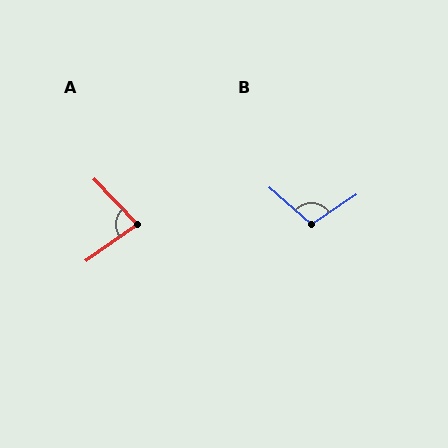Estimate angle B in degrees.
Approximately 105 degrees.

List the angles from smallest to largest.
A (82°), B (105°).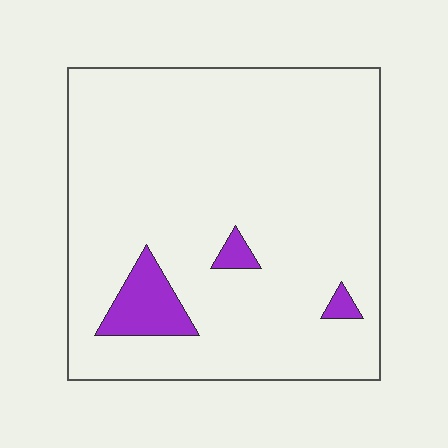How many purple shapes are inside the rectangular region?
3.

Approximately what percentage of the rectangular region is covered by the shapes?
Approximately 5%.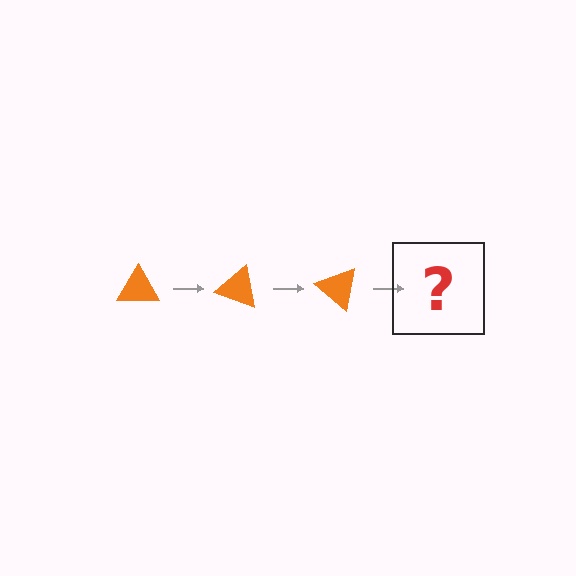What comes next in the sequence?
The next element should be an orange triangle rotated 60 degrees.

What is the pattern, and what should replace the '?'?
The pattern is that the triangle rotates 20 degrees each step. The '?' should be an orange triangle rotated 60 degrees.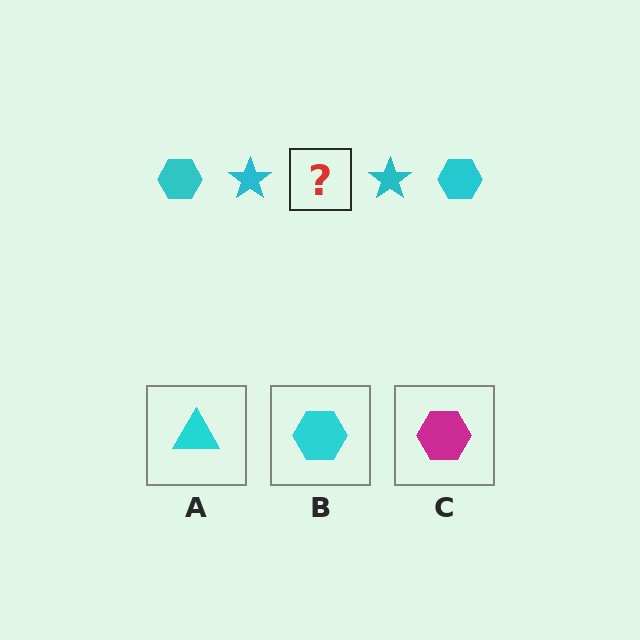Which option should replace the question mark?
Option B.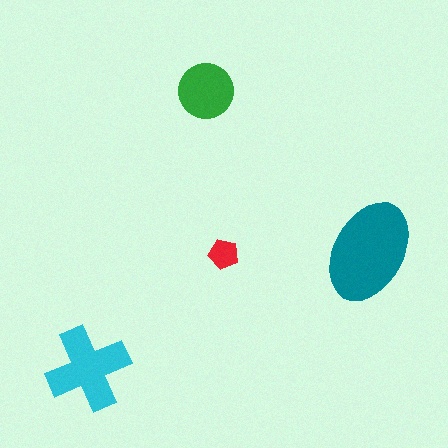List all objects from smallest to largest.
The red pentagon, the green circle, the cyan cross, the teal ellipse.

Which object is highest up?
The green circle is topmost.